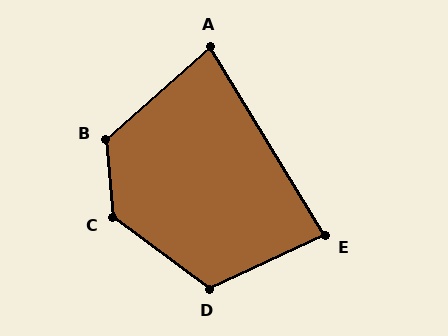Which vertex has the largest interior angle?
C, at approximately 132 degrees.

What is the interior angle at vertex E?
Approximately 83 degrees (acute).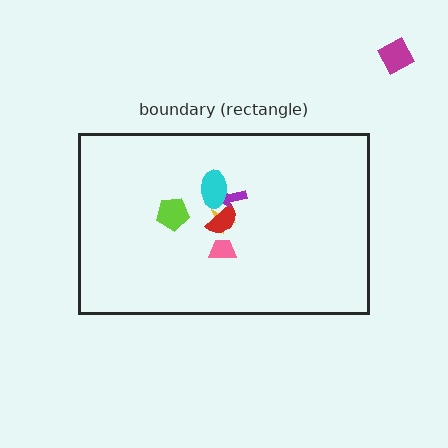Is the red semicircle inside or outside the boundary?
Inside.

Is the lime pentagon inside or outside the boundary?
Inside.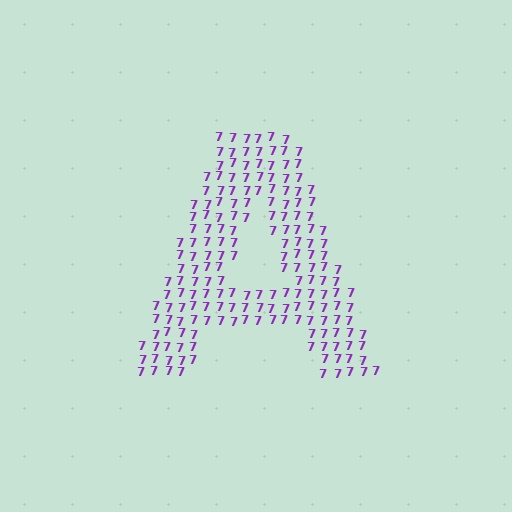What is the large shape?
The large shape is the letter A.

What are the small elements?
The small elements are digit 7's.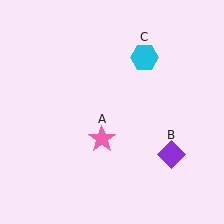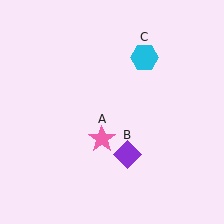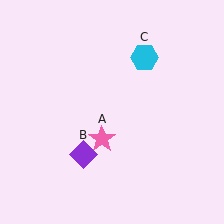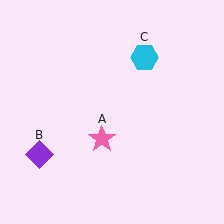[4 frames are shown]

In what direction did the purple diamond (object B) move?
The purple diamond (object B) moved left.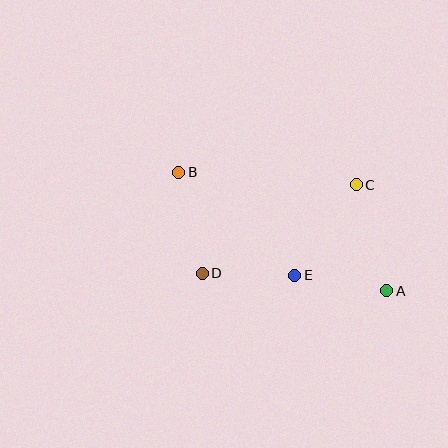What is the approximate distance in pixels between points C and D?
The distance between C and D is approximately 178 pixels.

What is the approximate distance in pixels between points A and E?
The distance between A and E is approximately 93 pixels.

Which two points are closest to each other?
Points D and E are closest to each other.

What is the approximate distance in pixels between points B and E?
The distance between B and E is approximately 156 pixels.